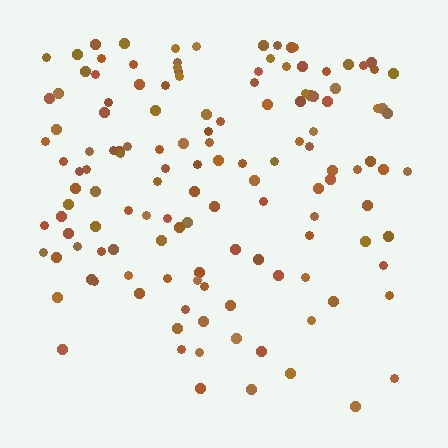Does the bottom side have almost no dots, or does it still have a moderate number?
Still a moderate number, just noticeably fewer than the top.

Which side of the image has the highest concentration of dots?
The top.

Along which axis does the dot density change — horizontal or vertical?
Vertical.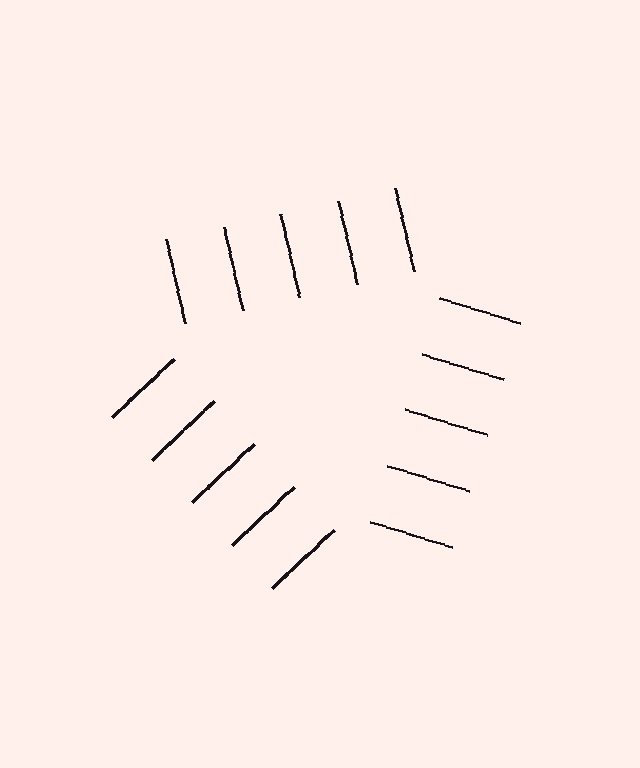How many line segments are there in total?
15 — 5 along each of the 3 edges.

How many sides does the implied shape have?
3 sides — the line-ends trace a triangle.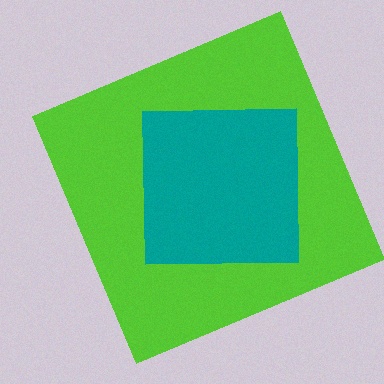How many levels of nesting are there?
2.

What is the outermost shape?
The lime square.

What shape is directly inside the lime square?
The teal square.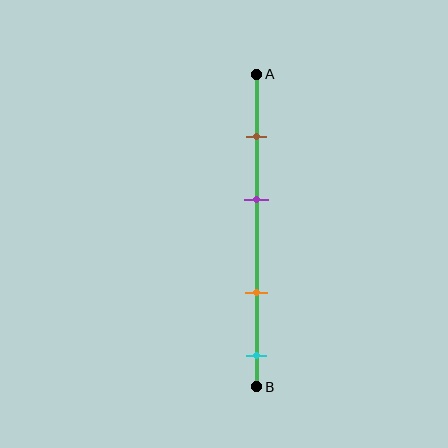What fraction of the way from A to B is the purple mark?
The purple mark is approximately 40% (0.4) of the way from A to B.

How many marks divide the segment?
There are 4 marks dividing the segment.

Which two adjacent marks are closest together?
The brown and purple marks are the closest adjacent pair.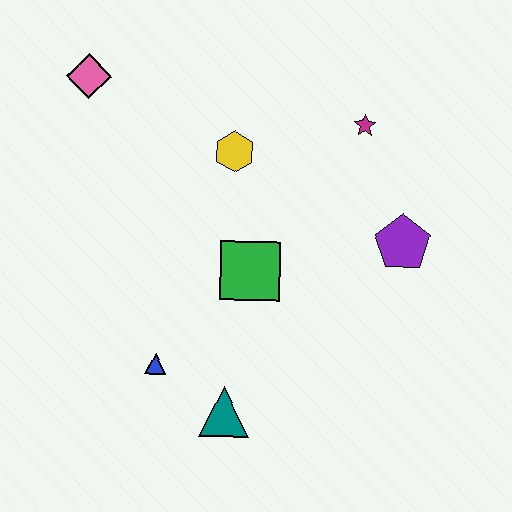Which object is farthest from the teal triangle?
The pink diamond is farthest from the teal triangle.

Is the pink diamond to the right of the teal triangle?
No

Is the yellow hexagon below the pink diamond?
Yes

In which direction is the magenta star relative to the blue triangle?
The magenta star is above the blue triangle.